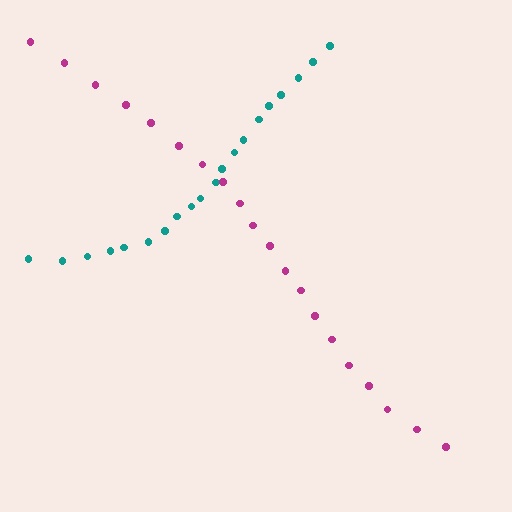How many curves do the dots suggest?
There are 2 distinct paths.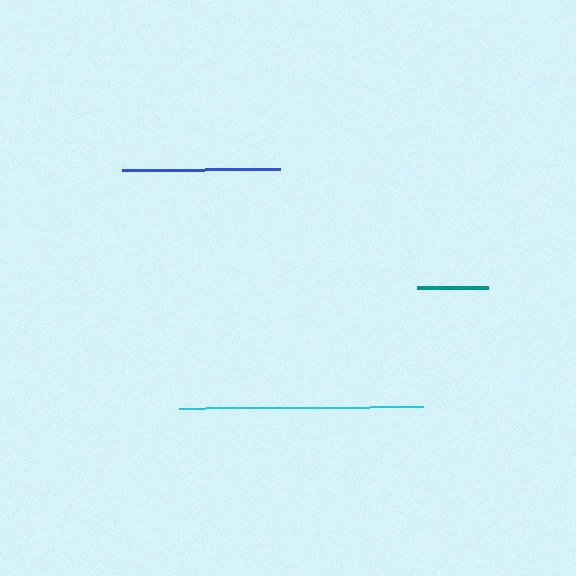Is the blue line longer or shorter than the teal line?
The blue line is longer than the teal line.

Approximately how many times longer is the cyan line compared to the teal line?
The cyan line is approximately 3.5 times the length of the teal line.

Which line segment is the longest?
The cyan line is the longest at approximately 244 pixels.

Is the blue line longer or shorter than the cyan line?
The cyan line is longer than the blue line.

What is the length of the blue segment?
The blue segment is approximately 158 pixels long.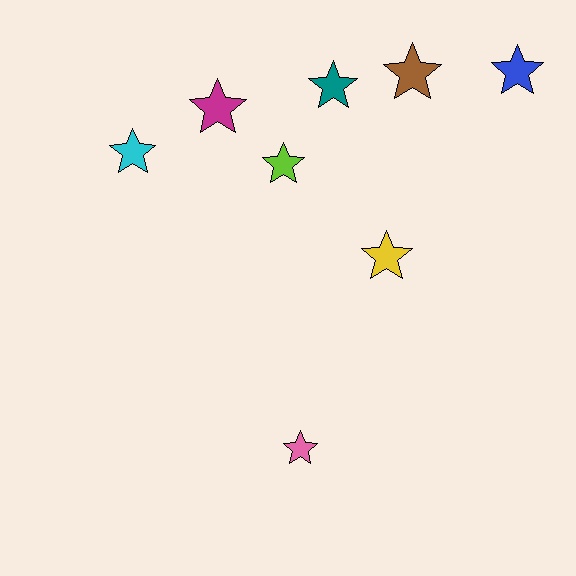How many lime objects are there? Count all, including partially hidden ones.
There is 1 lime object.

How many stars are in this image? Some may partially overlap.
There are 8 stars.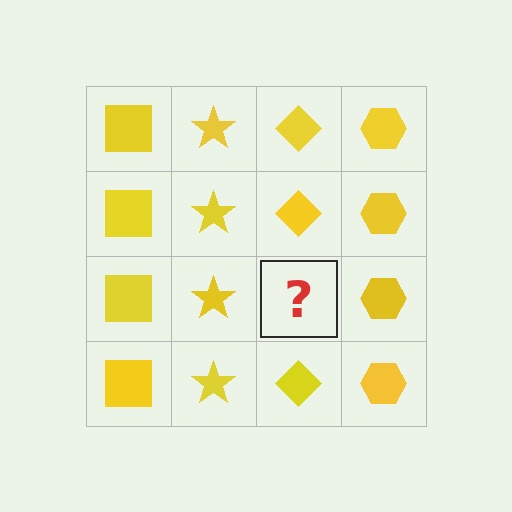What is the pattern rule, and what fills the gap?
The rule is that each column has a consistent shape. The gap should be filled with a yellow diamond.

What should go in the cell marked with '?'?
The missing cell should contain a yellow diamond.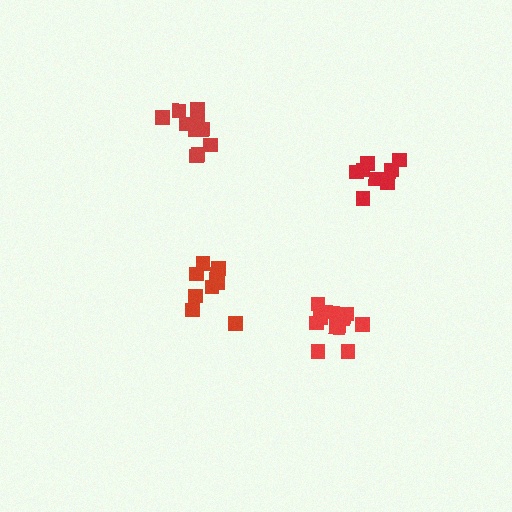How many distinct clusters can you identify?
There are 4 distinct clusters.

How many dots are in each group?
Group 1: 11 dots, Group 2: 11 dots, Group 3: 8 dots, Group 4: 13 dots (43 total).